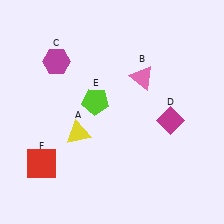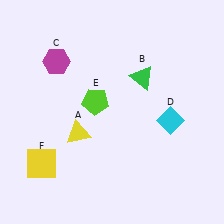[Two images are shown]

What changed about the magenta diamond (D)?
In Image 1, D is magenta. In Image 2, it changed to cyan.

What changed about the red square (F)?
In Image 1, F is red. In Image 2, it changed to yellow.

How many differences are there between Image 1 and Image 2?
There are 3 differences between the two images.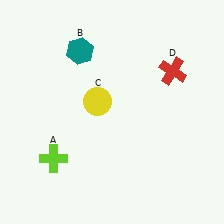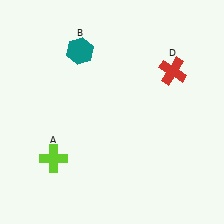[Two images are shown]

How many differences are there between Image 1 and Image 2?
There is 1 difference between the two images.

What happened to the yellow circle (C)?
The yellow circle (C) was removed in Image 2. It was in the top-left area of Image 1.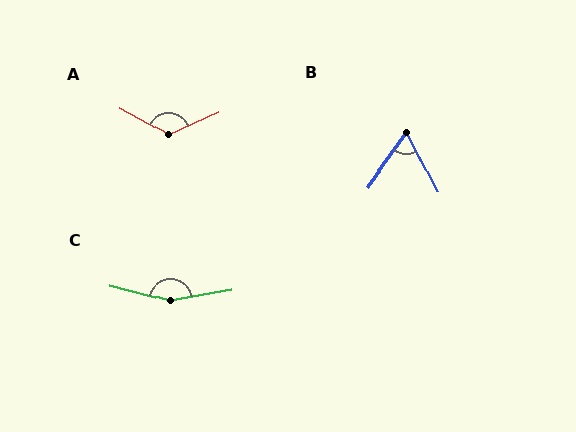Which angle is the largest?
C, at approximately 156 degrees.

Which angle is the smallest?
B, at approximately 62 degrees.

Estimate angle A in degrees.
Approximately 127 degrees.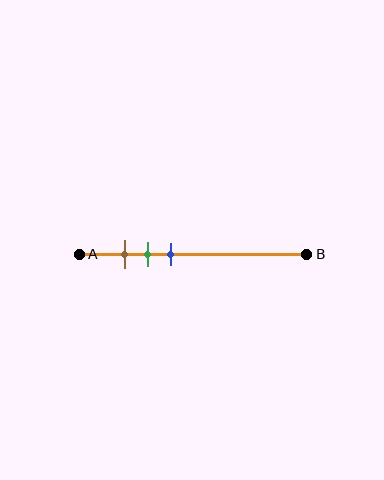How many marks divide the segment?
There are 3 marks dividing the segment.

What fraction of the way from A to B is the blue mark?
The blue mark is approximately 40% (0.4) of the way from A to B.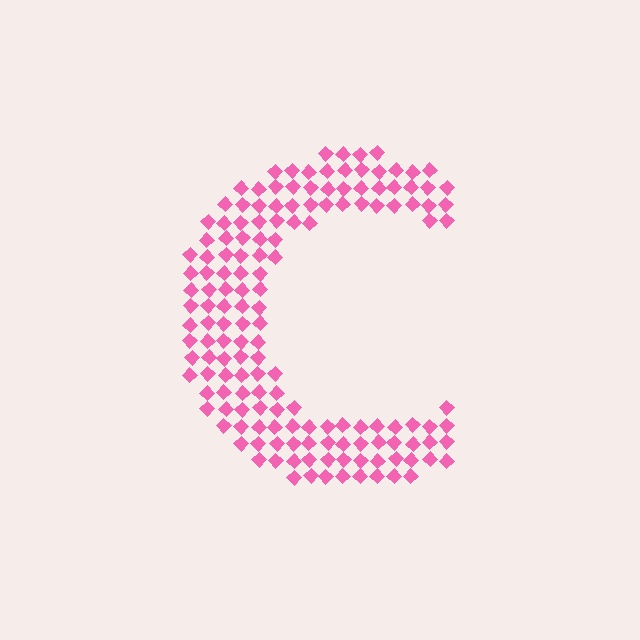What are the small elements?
The small elements are diamonds.